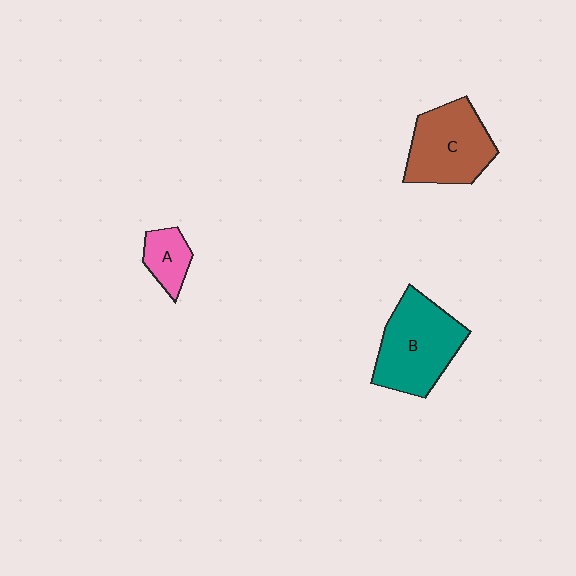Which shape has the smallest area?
Shape A (pink).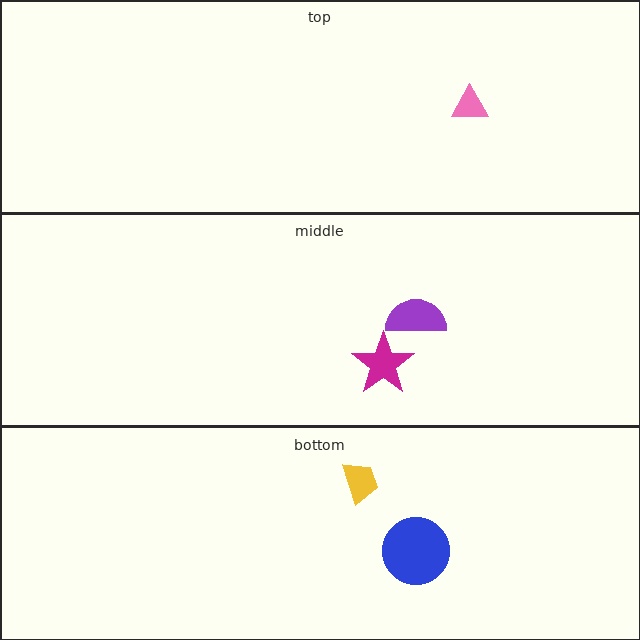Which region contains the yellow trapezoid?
The bottom region.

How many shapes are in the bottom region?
2.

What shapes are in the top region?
The pink triangle.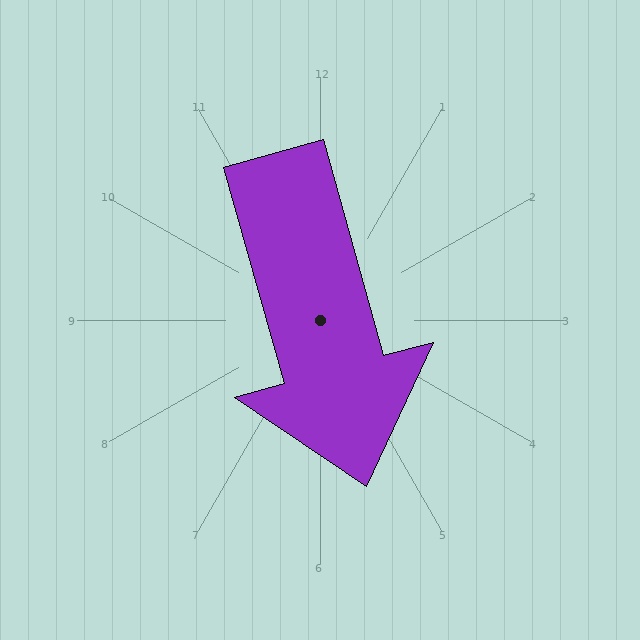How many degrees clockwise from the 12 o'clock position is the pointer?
Approximately 164 degrees.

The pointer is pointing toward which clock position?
Roughly 5 o'clock.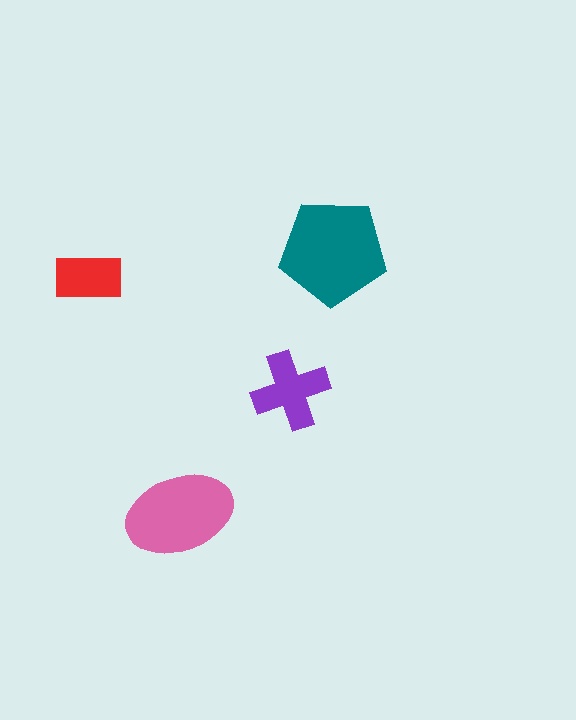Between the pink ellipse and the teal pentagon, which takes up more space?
The teal pentagon.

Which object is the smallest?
The red rectangle.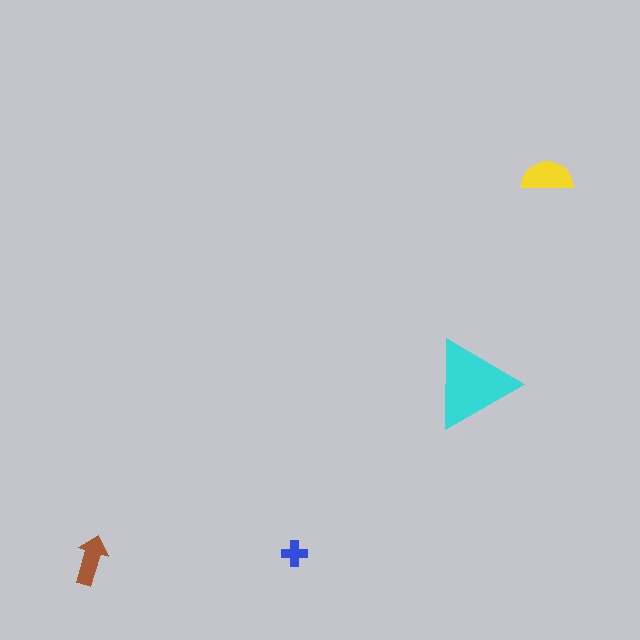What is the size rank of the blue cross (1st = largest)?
4th.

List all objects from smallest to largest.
The blue cross, the brown arrow, the yellow semicircle, the cyan triangle.